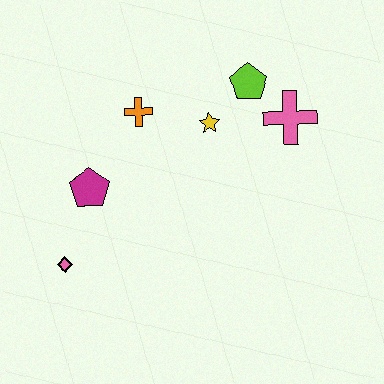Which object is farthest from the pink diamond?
The pink cross is farthest from the pink diamond.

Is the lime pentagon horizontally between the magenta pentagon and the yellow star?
No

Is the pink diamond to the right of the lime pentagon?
No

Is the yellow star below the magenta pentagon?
No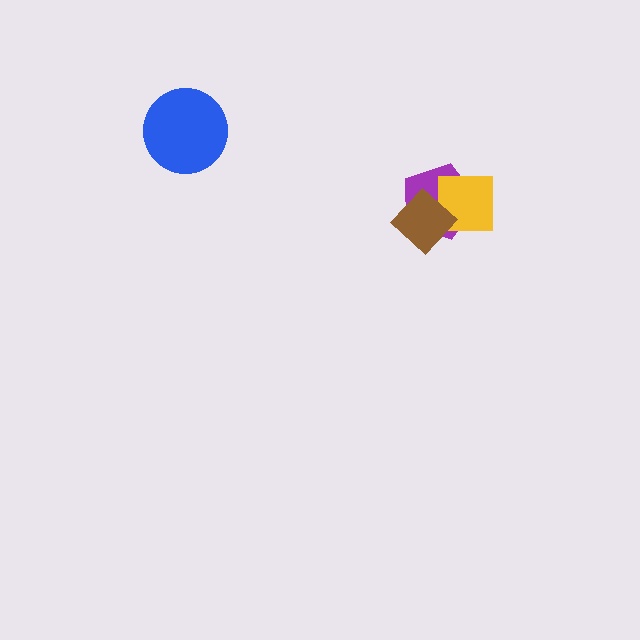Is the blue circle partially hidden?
No, no other shape covers it.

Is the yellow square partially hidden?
Yes, it is partially covered by another shape.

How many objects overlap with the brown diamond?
2 objects overlap with the brown diamond.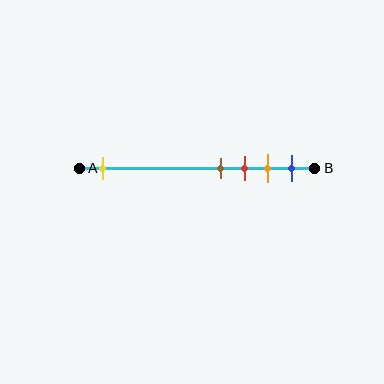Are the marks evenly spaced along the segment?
No, the marks are not evenly spaced.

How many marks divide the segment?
There are 5 marks dividing the segment.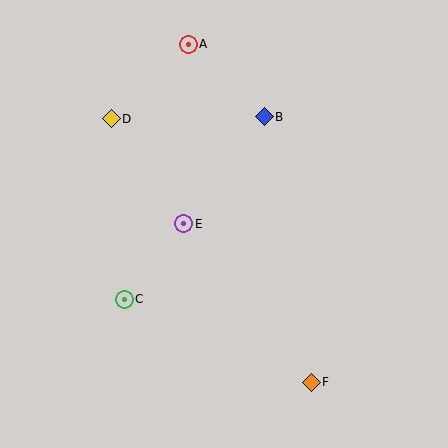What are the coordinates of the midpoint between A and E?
The midpoint between A and E is at (186, 134).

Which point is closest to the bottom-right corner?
Point F is closest to the bottom-right corner.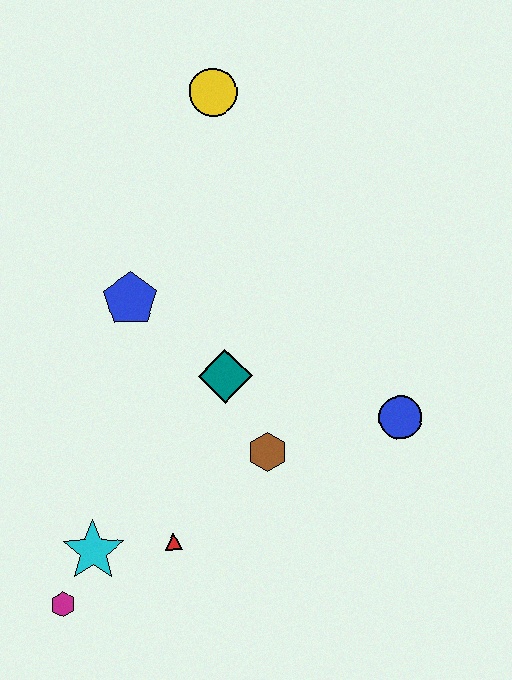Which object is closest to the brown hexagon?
The teal diamond is closest to the brown hexagon.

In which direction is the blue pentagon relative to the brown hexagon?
The blue pentagon is above the brown hexagon.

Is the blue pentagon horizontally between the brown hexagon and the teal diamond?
No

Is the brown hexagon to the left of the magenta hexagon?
No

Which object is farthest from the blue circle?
The magenta hexagon is farthest from the blue circle.